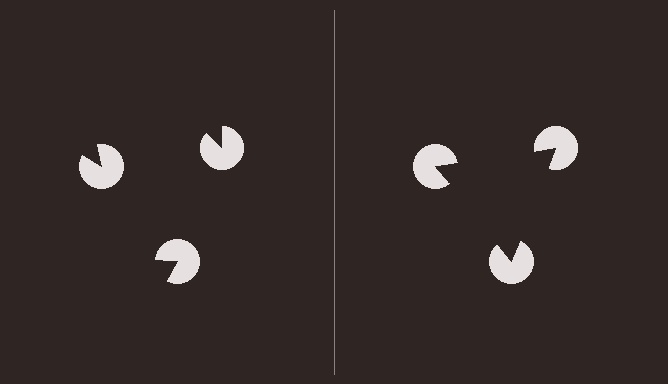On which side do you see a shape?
An illusory triangle appears on the right side. On the left side the wedge cuts are rotated, so no coherent shape forms.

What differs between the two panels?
The pac-man discs are positioned identically on both sides; only the wedge orientations differ. On the right they align to a triangle; on the left they are misaligned.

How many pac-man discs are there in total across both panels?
6 — 3 on each side.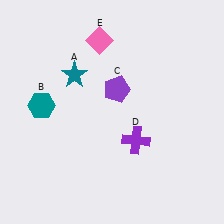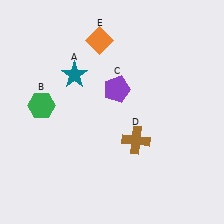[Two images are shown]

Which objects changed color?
B changed from teal to green. D changed from purple to brown. E changed from pink to orange.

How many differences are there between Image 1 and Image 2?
There are 3 differences between the two images.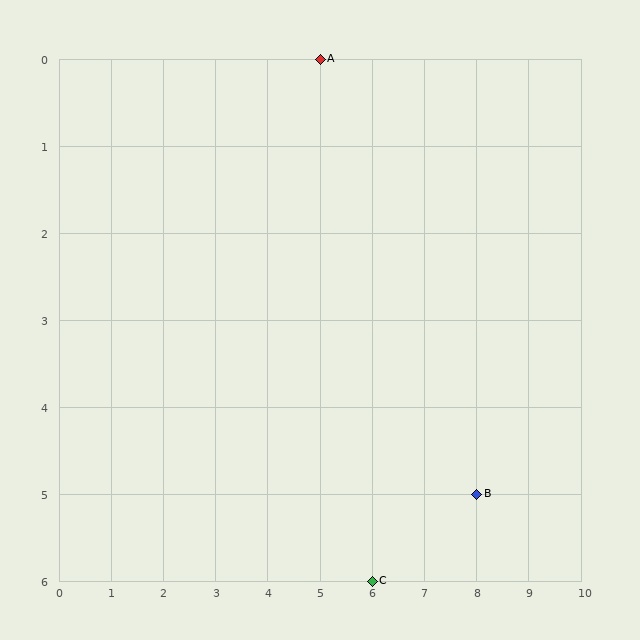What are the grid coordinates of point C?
Point C is at grid coordinates (6, 6).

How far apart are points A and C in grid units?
Points A and C are 1 column and 6 rows apart (about 6.1 grid units diagonally).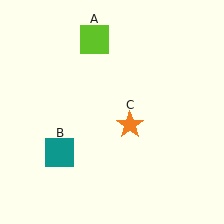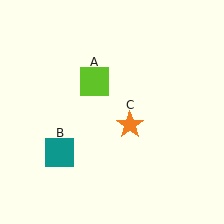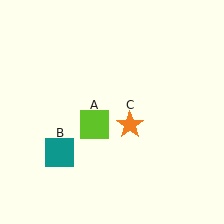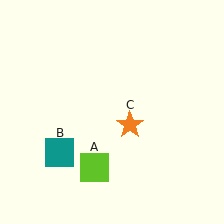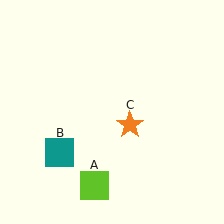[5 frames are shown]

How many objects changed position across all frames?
1 object changed position: lime square (object A).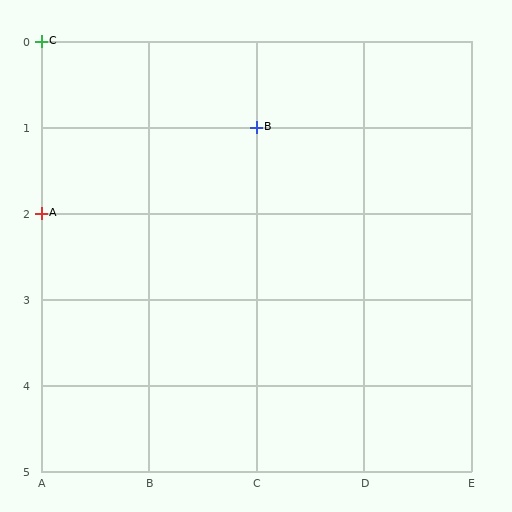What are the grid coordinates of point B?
Point B is at grid coordinates (C, 1).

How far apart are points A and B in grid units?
Points A and B are 2 columns and 1 row apart (about 2.2 grid units diagonally).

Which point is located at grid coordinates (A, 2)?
Point A is at (A, 2).